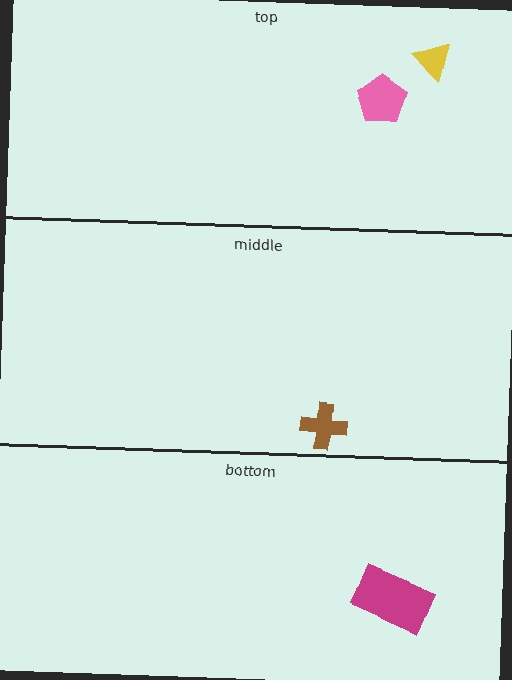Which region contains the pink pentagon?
The top region.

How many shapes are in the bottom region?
1.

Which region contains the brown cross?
The middle region.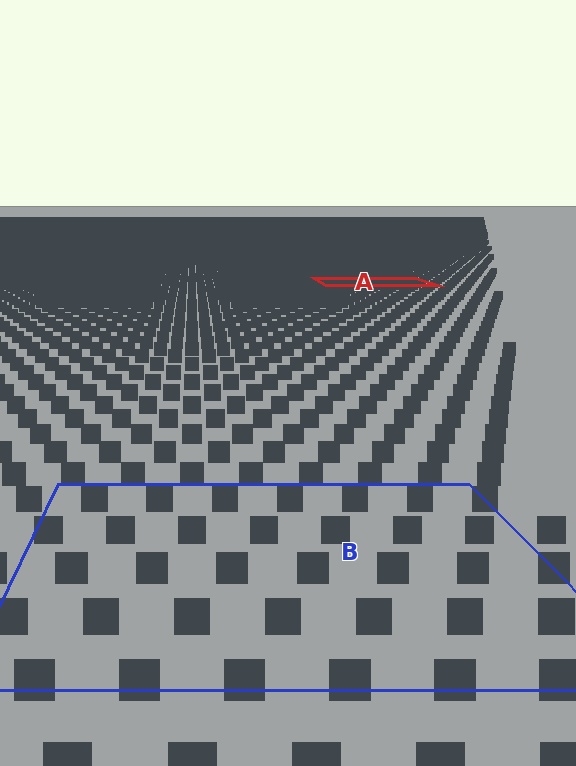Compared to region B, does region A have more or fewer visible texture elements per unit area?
Region A has more texture elements per unit area — they are packed more densely because it is farther away.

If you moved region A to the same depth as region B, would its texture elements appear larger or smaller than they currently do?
They would appear larger. At a closer depth, the same texture elements are projected at a bigger on-screen size.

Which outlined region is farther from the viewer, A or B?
Region A is farther from the viewer — the texture elements inside it appear smaller and more densely packed.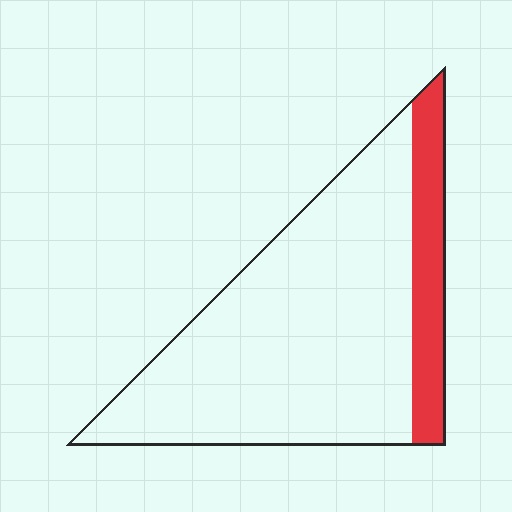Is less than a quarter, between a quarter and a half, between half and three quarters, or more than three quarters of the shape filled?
Less than a quarter.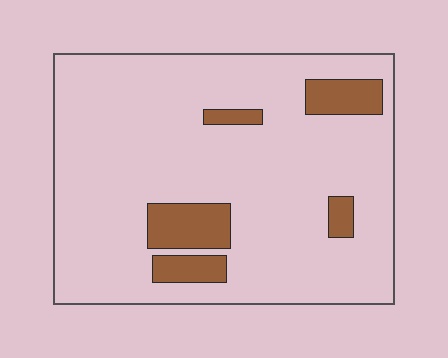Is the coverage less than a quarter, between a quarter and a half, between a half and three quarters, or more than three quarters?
Less than a quarter.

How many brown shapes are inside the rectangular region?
5.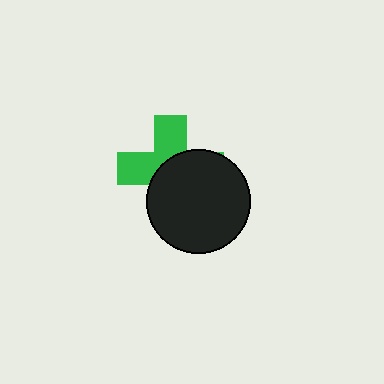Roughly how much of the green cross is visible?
A small part of it is visible (roughly 44%).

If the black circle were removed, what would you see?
You would see the complete green cross.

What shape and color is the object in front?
The object in front is a black circle.